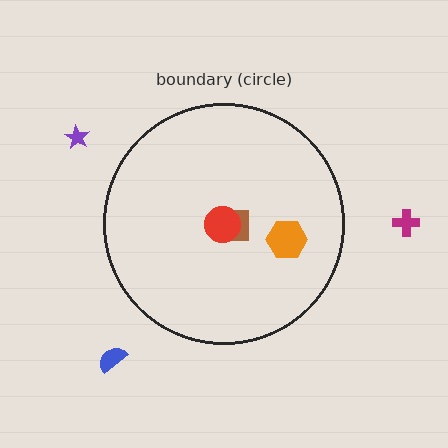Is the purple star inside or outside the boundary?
Outside.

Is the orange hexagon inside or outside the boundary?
Inside.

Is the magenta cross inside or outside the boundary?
Outside.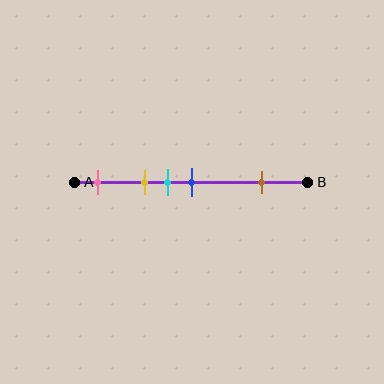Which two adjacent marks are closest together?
The cyan and blue marks are the closest adjacent pair.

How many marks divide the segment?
There are 5 marks dividing the segment.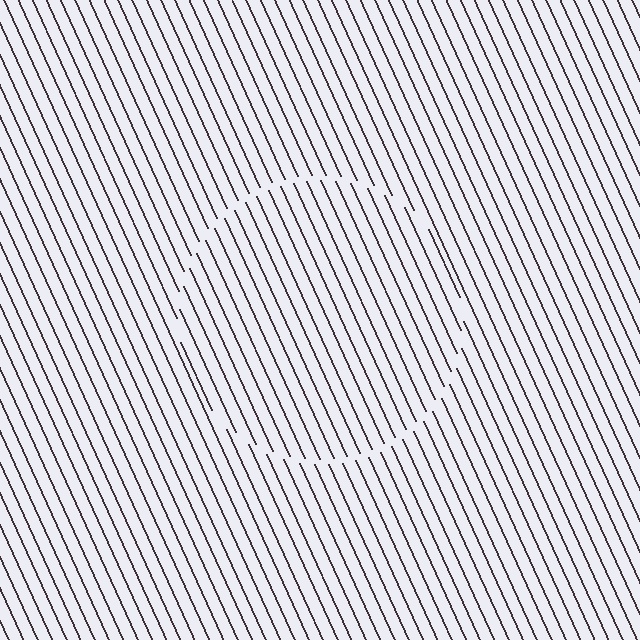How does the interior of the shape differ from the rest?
The interior of the shape contains the same grating, shifted by half a period — the contour is defined by the phase discontinuity where line-ends from the inner and outer gratings abut.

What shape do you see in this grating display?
An illusory circle. The interior of the shape contains the same grating, shifted by half a period — the contour is defined by the phase discontinuity where line-ends from the inner and outer gratings abut.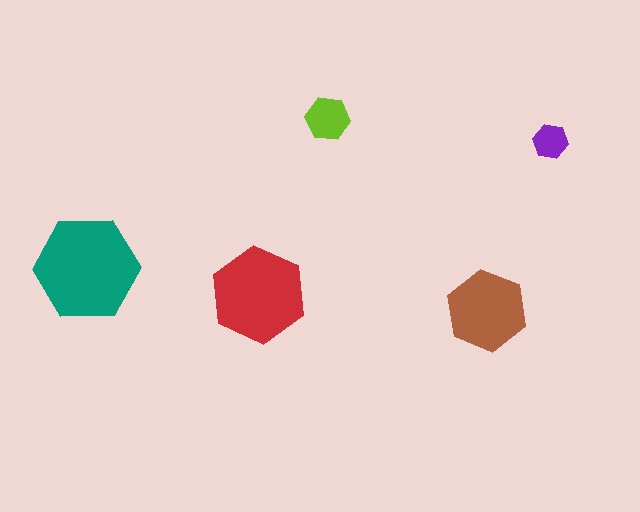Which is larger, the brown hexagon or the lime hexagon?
The brown one.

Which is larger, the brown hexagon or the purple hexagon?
The brown one.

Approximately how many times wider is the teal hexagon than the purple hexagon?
About 3 times wider.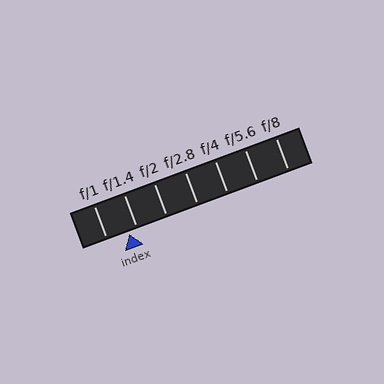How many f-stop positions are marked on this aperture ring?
There are 7 f-stop positions marked.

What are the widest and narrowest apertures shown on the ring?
The widest aperture shown is f/1 and the narrowest is f/8.